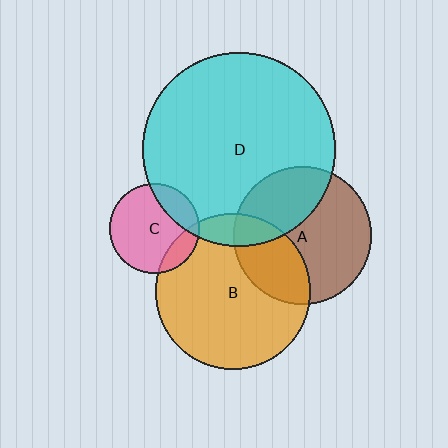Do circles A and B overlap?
Yes.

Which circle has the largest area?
Circle D (cyan).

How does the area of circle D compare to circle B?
Approximately 1.5 times.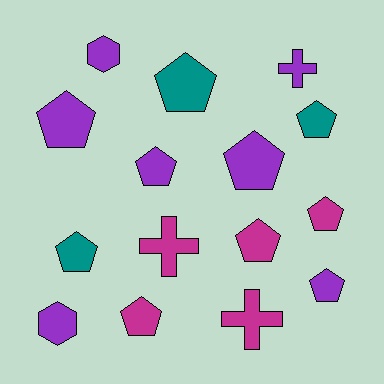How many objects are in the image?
There are 15 objects.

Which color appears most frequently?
Purple, with 7 objects.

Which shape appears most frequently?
Pentagon, with 10 objects.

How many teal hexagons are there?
There are no teal hexagons.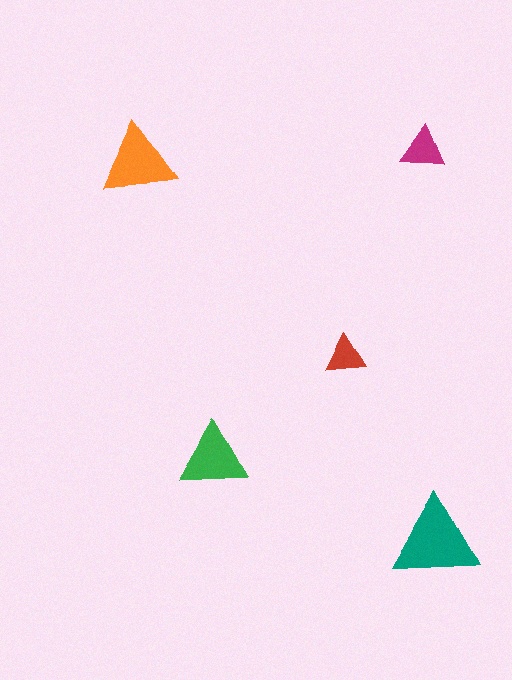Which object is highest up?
The orange triangle is topmost.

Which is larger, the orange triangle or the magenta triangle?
The orange one.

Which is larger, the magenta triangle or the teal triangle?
The teal one.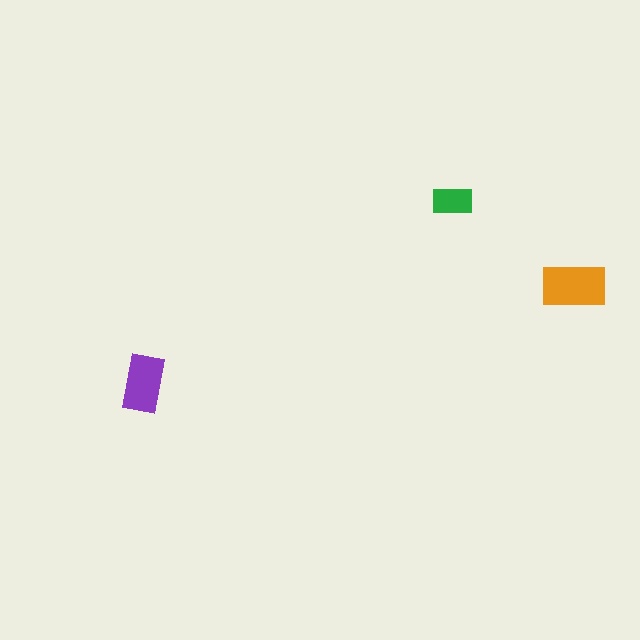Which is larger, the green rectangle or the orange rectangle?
The orange one.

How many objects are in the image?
There are 3 objects in the image.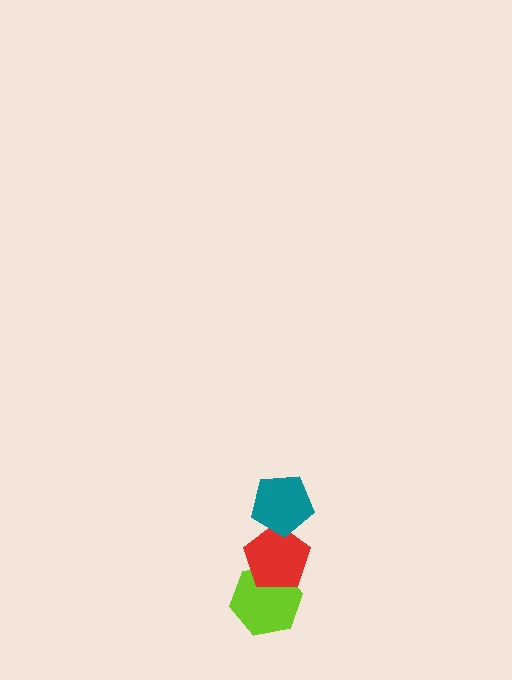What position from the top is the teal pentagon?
The teal pentagon is 1st from the top.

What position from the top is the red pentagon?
The red pentagon is 2nd from the top.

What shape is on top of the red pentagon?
The teal pentagon is on top of the red pentagon.